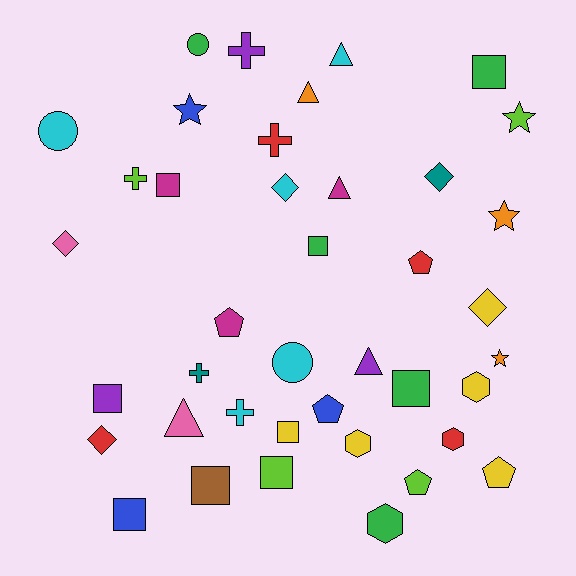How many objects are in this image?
There are 40 objects.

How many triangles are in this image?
There are 5 triangles.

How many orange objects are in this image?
There are 3 orange objects.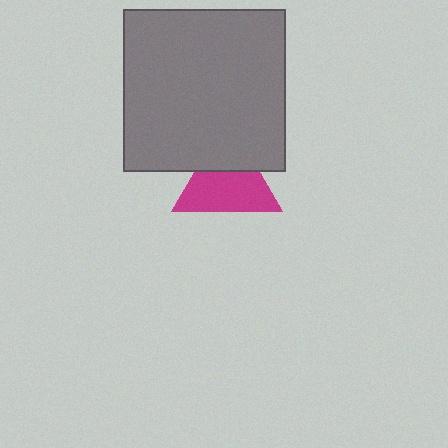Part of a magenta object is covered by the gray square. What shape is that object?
It is a triangle.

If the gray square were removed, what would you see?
You would see the complete magenta triangle.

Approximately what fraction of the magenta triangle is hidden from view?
Roughly 34% of the magenta triangle is hidden behind the gray square.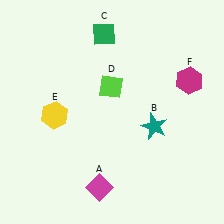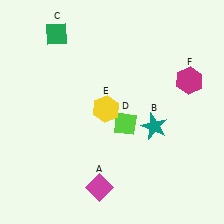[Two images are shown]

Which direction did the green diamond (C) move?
The green diamond (C) moved left.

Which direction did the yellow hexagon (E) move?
The yellow hexagon (E) moved right.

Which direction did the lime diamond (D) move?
The lime diamond (D) moved down.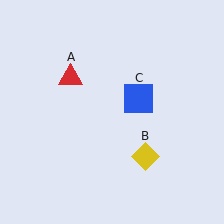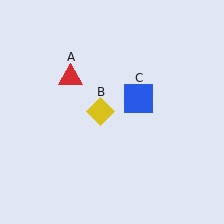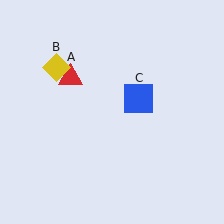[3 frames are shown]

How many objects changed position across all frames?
1 object changed position: yellow diamond (object B).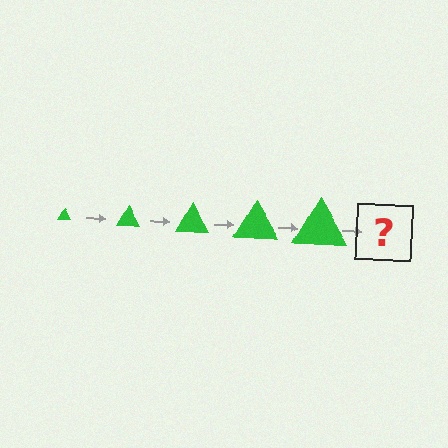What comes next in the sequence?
The next element should be a green triangle, larger than the previous one.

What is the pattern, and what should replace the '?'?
The pattern is that the triangle gets progressively larger each step. The '?' should be a green triangle, larger than the previous one.